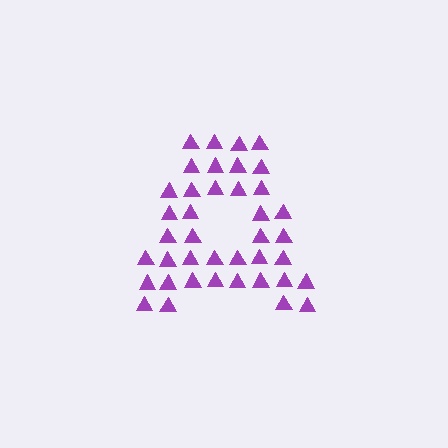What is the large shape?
The large shape is the letter A.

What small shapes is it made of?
It is made of small triangles.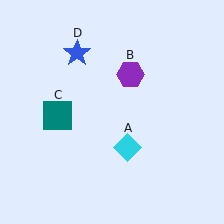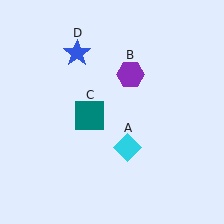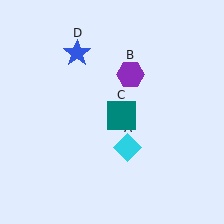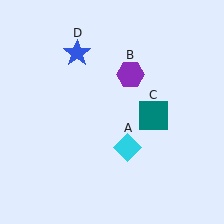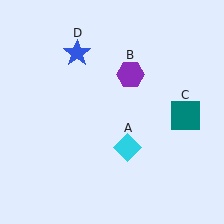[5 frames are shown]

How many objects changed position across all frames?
1 object changed position: teal square (object C).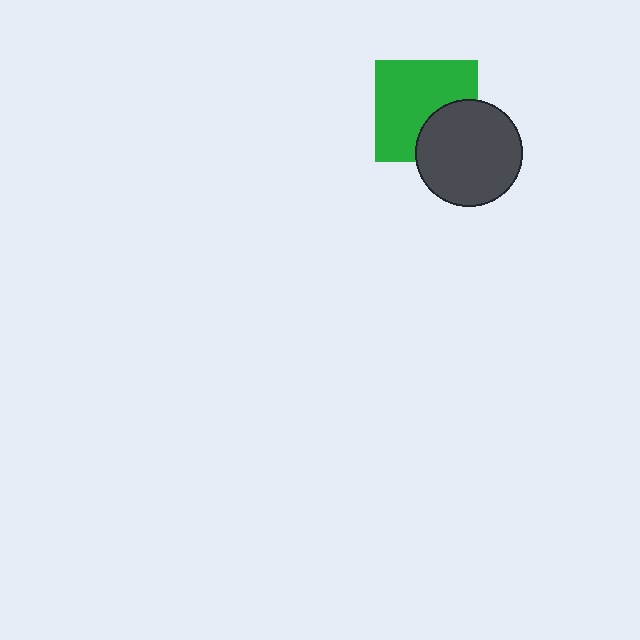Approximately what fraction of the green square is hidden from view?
Roughly 31% of the green square is hidden behind the dark gray circle.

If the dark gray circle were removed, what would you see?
You would see the complete green square.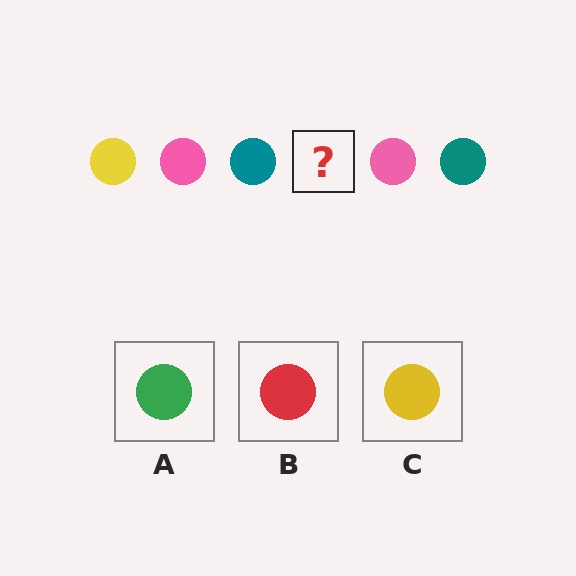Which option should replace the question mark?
Option C.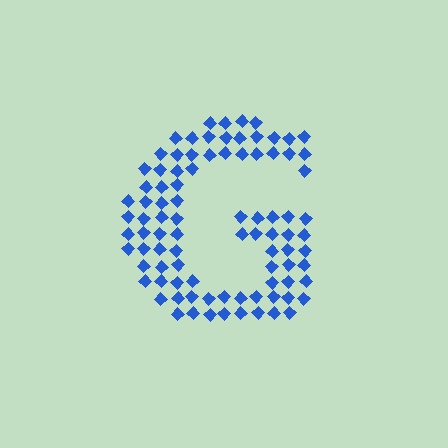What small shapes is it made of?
It is made of small diamonds.